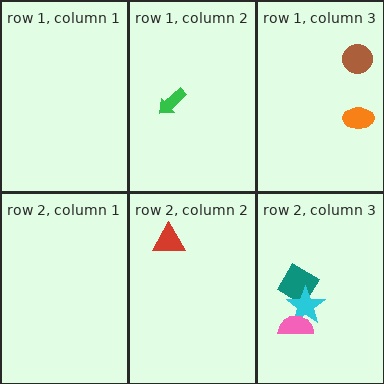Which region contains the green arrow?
The row 1, column 2 region.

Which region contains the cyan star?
The row 2, column 3 region.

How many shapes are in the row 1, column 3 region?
2.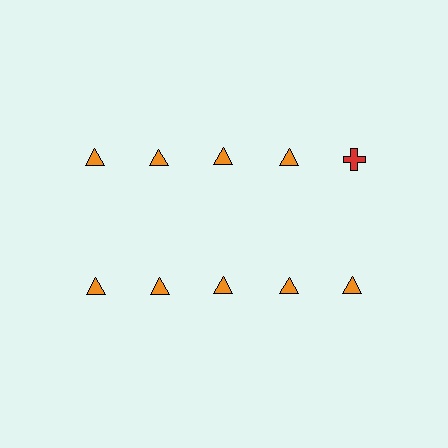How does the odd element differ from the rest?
It differs in both color (red instead of orange) and shape (cross instead of triangle).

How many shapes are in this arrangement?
There are 10 shapes arranged in a grid pattern.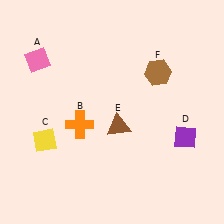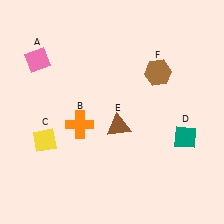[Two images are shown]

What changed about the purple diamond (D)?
In Image 1, D is purple. In Image 2, it changed to teal.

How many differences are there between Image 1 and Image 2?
There is 1 difference between the two images.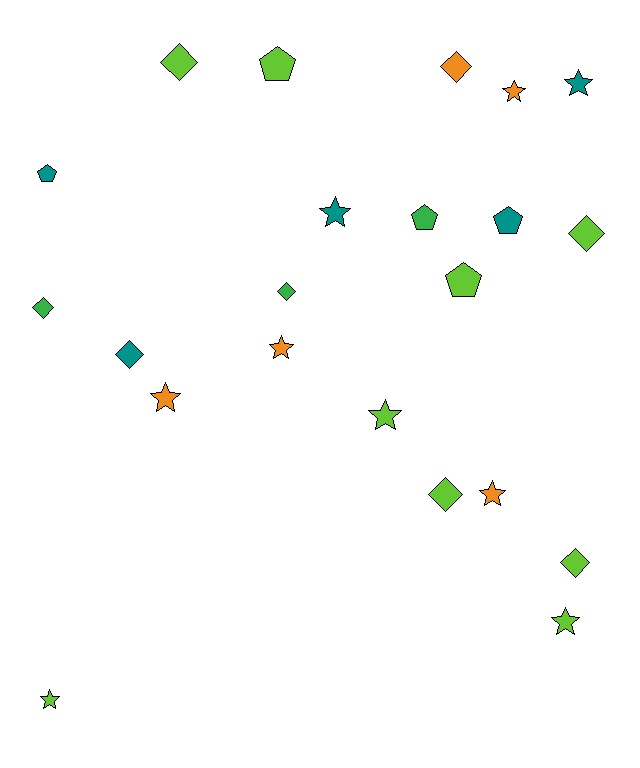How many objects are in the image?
There are 22 objects.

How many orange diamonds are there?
There is 1 orange diamond.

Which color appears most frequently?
Lime, with 9 objects.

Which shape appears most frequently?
Star, with 9 objects.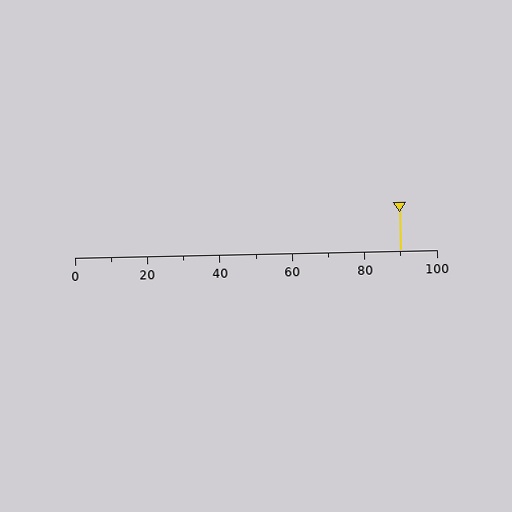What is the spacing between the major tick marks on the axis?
The major ticks are spaced 20 apart.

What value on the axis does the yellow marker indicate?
The marker indicates approximately 90.